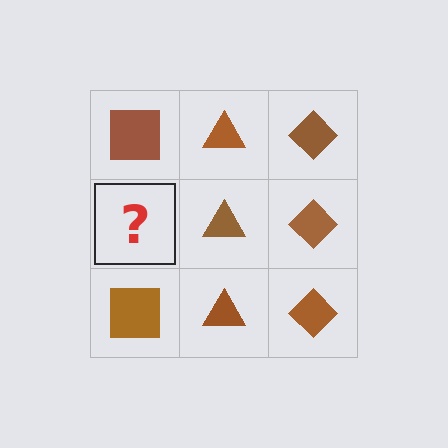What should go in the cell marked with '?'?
The missing cell should contain a brown square.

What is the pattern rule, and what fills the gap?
The rule is that each column has a consistent shape. The gap should be filled with a brown square.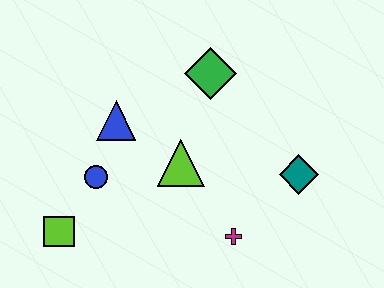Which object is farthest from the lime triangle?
The lime square is farthest from the lime triangle.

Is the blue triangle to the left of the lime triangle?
Yes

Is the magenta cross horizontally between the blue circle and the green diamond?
No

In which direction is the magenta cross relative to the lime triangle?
The magenta cross is below the lime triangle.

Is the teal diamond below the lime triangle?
Yes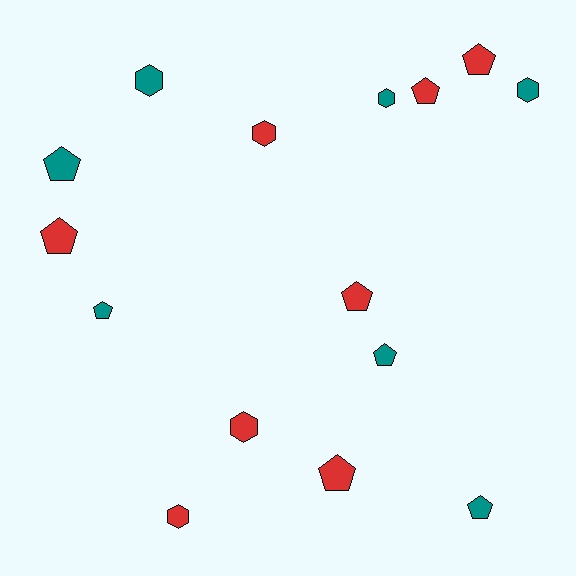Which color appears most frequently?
Red, with 8 objects.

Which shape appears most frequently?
Pentagon, with 9 objects.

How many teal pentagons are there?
There are 4 teal pentagons.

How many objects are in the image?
There are 15 objects.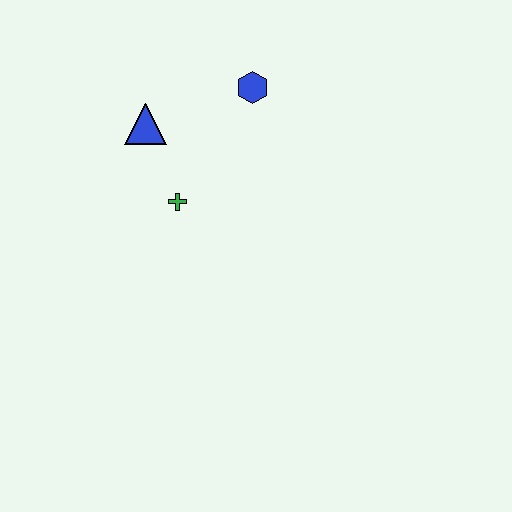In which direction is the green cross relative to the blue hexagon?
The green cross is below the blue hexagon.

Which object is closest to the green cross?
The blue triangle is closest to the green cross.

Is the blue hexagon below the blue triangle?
No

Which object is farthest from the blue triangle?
The blue hexagon is farthest from the blue triangle.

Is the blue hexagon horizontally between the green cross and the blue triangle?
No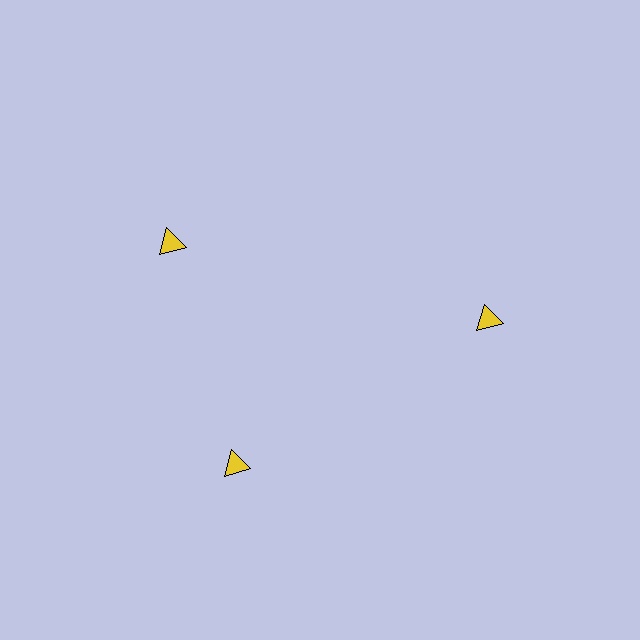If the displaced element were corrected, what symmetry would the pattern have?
It would have 3-fold rotational symmetry — the pattern would map onto itself every 120 degrees.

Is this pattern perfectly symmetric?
No. The 3 yellow triangles are arranged in a ring, but one element near the 11 o'clock position is rotated out of alignment along the ring, breaking the 3-fold rotational symmetry.